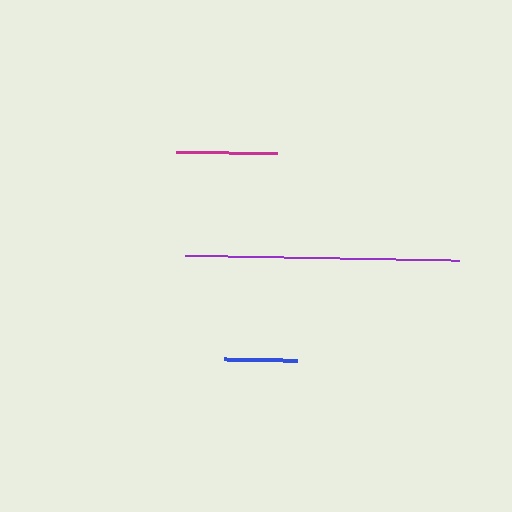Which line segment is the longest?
The purple line is the longest at approximately 274 pixels.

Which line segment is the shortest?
The blue line is the shortest at approximately 74 pixels.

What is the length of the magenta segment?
The magenta segment is approximately 101 pixels long.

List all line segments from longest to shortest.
From longest to shortest: purple, magenta, blue.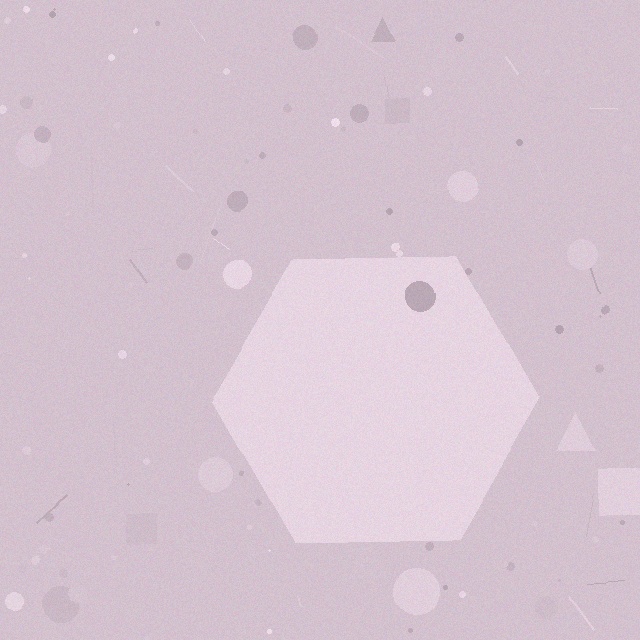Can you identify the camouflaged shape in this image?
The camouflaged shape is a hexagon.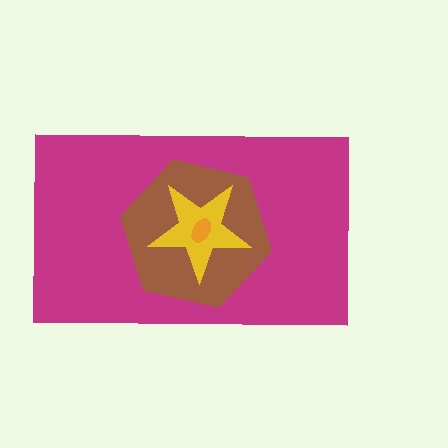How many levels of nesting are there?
4.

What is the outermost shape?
The magenta rectangle.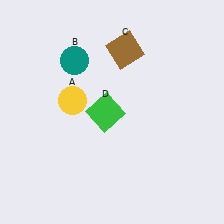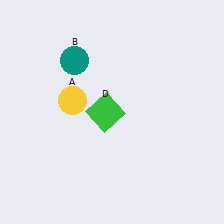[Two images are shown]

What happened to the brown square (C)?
The brown square (C) was removed in Image 2. It was in the top-right area of Image 1.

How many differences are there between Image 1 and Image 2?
There is 1 difference between the two images.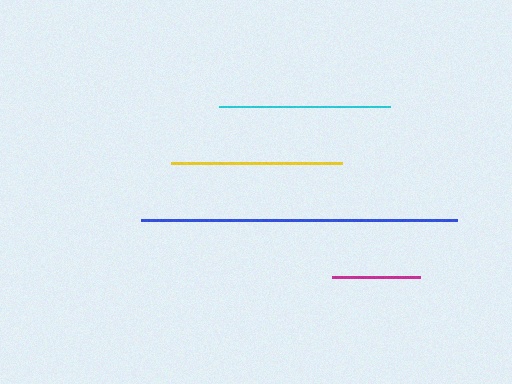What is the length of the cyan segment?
The cyan segment is approximately 171 pixels long.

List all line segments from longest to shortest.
From longest to shortest: blue, yellow, cyan, magenta.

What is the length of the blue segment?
The blue segment is approximately 317 pixels long.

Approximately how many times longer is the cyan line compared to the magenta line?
The cyan line is approximately 1.9 times the length of the magenta line.